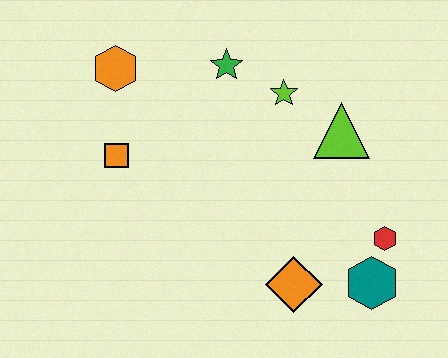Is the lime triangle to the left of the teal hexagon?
Yes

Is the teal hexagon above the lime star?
No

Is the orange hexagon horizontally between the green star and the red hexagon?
No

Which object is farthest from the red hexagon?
The orange hexagon is farthest from the red hexagon.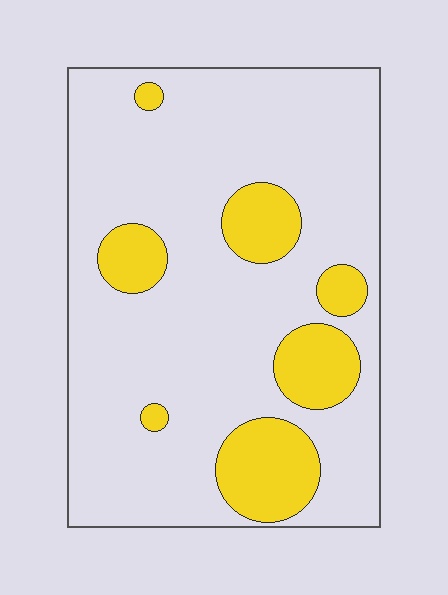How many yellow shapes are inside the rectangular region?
7.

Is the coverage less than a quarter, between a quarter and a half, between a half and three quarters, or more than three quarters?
Less than a quarter.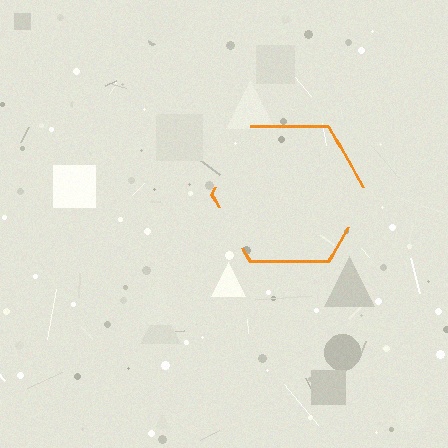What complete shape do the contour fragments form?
The contour fragments form a hexagon.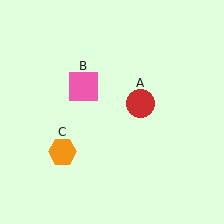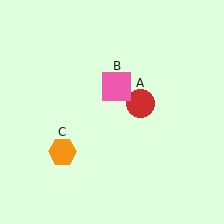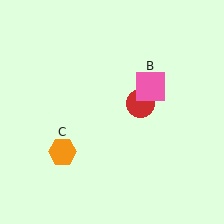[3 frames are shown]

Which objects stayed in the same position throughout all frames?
Red circle (object A) and orange hexagon (object C) remained stationary.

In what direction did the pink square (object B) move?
The pink square (object B) moved right.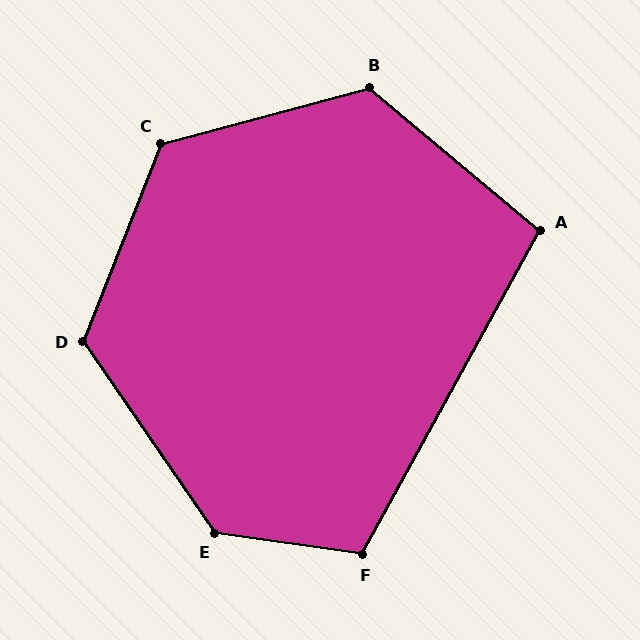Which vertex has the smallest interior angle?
A, at approximately 101 degrees.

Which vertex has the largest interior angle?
E, at approximately 132 degrees.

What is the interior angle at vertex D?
Approximately 124 degrees (obtuse).